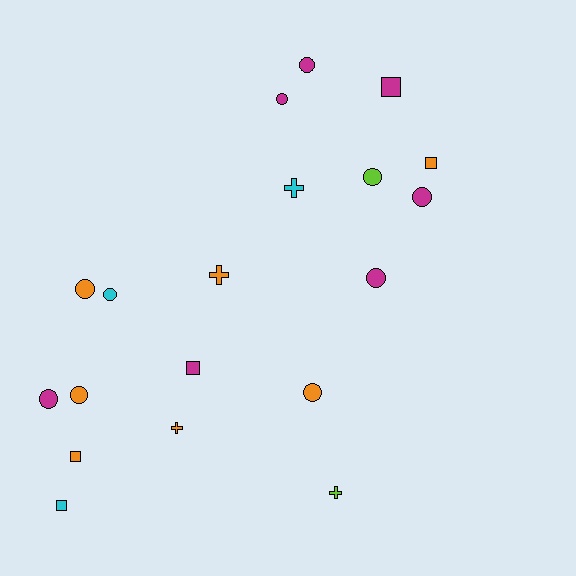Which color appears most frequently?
Orange, with 7 objects.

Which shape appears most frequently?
Circle, with 10 objects.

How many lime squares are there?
There are no lime squares.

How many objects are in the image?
There are 19 objects.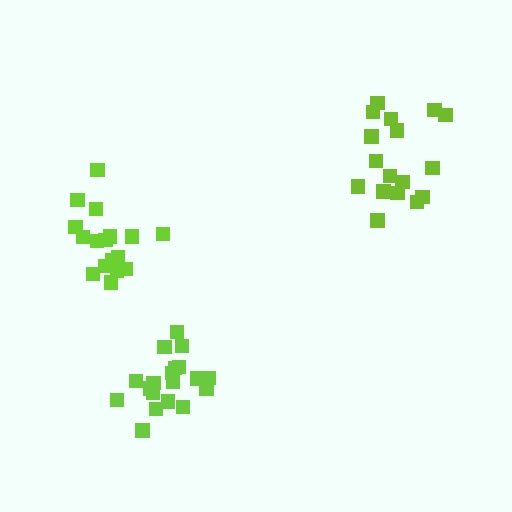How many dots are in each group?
Group 1: 20 dots, Group 2: 17 dots, Group 3: 17 dots (54 total).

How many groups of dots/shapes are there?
There are 3 groups.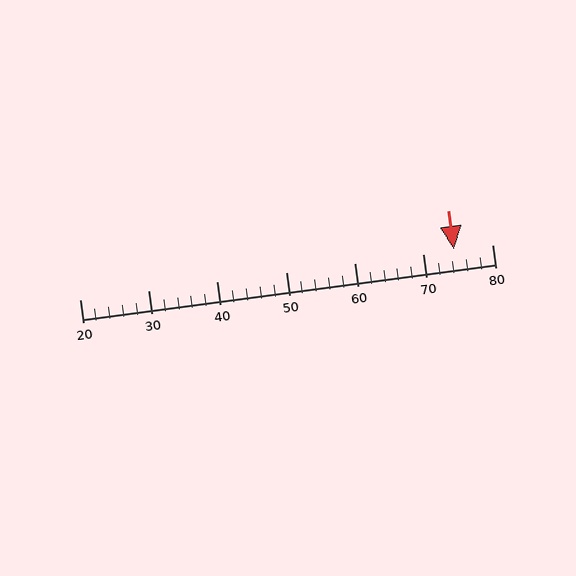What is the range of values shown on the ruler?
The ruler shows values from 20 to 80.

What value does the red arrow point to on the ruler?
The red arrow points to approximately 74.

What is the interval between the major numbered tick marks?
The major tick marks are spaced 10 units apart.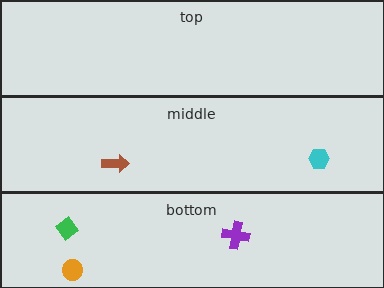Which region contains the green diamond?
The bottom region.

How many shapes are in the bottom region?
3.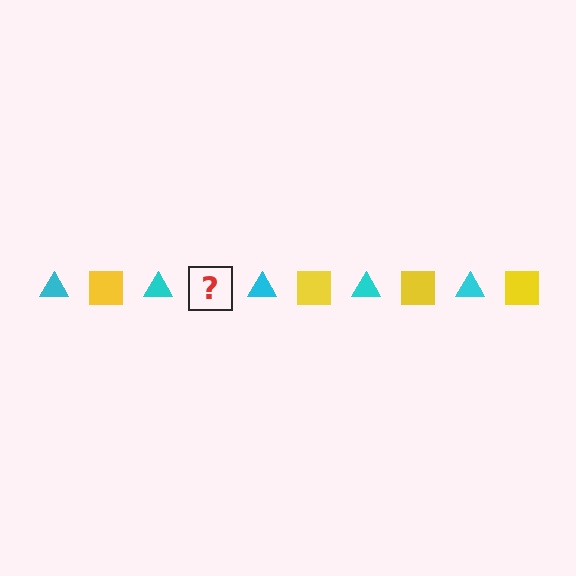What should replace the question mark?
The question mark should be replaced with a yellow square.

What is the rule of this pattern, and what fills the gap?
The rule is that the pattern alternates between cyan triangle and yellow square. The gap should be filled with a yellow square.